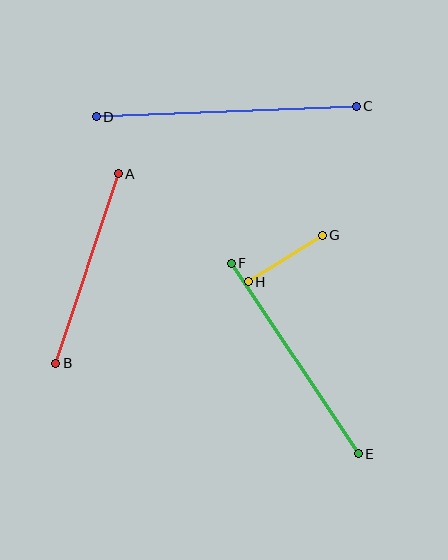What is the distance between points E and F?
The distance is approximately 229 pixels.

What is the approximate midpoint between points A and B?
The midpoint is at approximately (87, 269) pixels.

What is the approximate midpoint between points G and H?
The midpoint is at approximately (285, 258) pixels.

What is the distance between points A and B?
The distance is approximately 199 pixels.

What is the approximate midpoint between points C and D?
The midpoint is at approximately (226, 112) pixels.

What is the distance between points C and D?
The distance is approximately 260 pixels.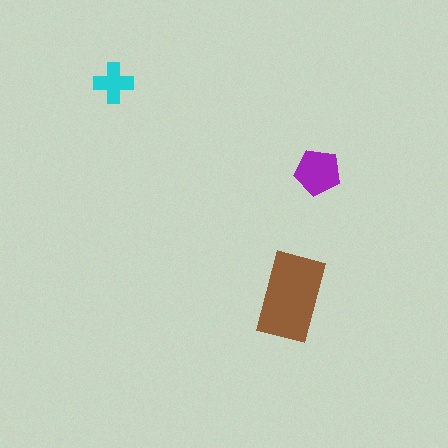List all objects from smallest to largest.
The cyan cross, the purple pentagon, the brown rectangle.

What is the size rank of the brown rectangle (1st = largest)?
1st.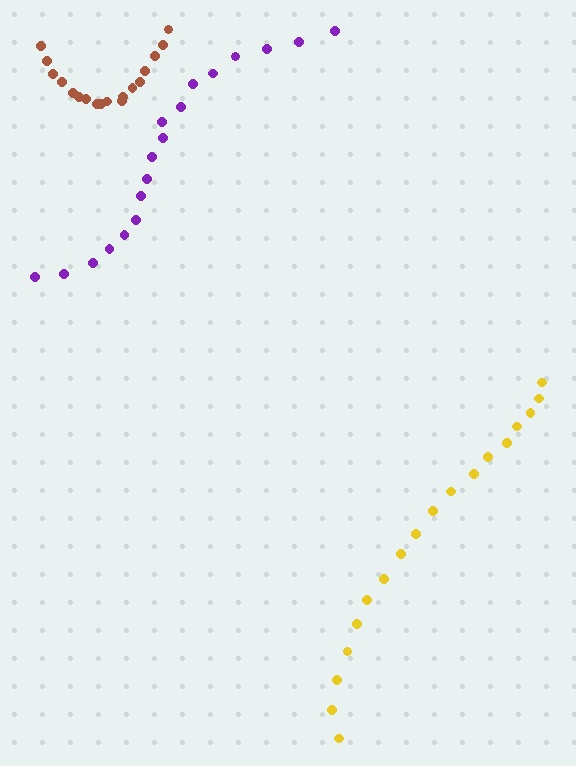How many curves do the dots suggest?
There are 3 distinct paths.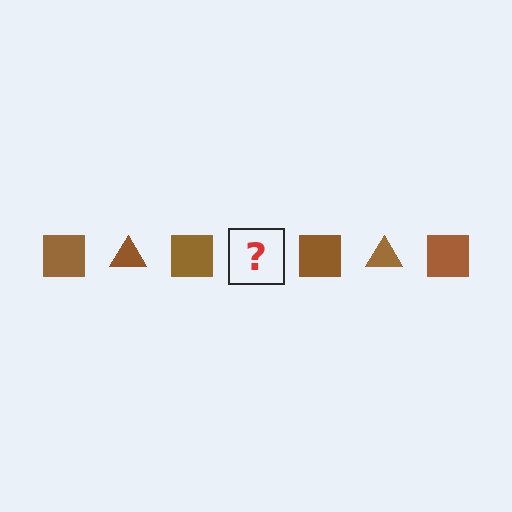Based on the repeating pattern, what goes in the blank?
The blank should be a brown triangle.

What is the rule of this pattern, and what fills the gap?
The rule is that the pattern cycles through square, triangle shapes in brown. The gap should be filled with a brown triangle.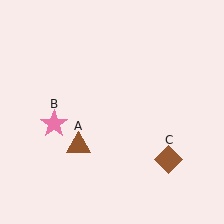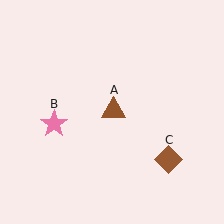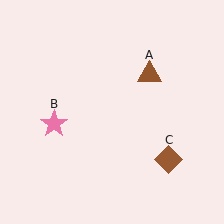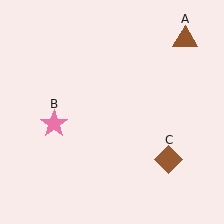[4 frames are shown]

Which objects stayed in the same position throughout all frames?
Pink star (object B) and brown diamond (object C) remained stationary.